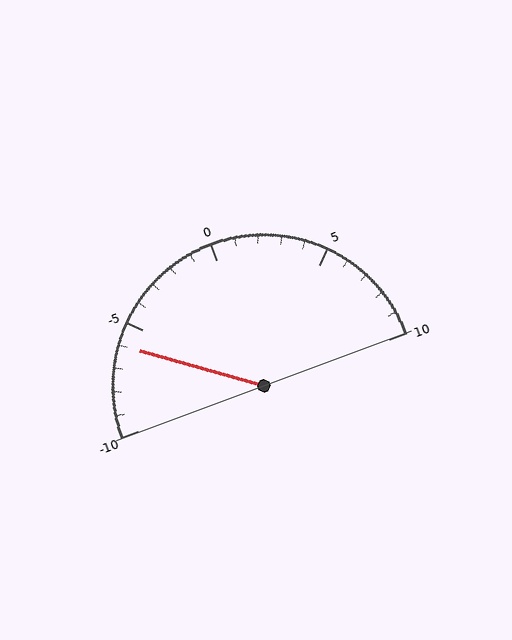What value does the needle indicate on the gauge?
The needle indicates approximately -6.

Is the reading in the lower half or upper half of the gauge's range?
The reading is in the lower half of the range (-10 to 10).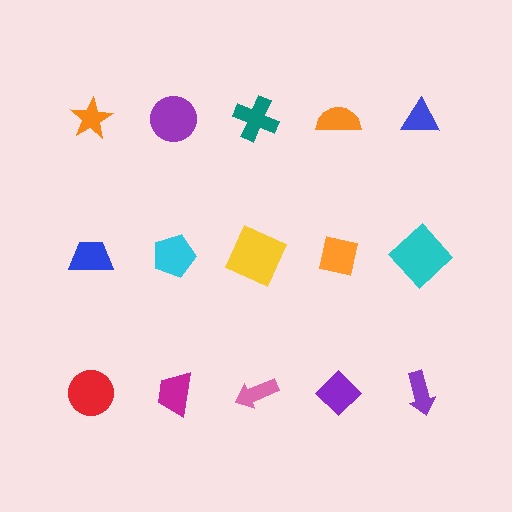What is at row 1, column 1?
An orange star.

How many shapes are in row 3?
5 shapes.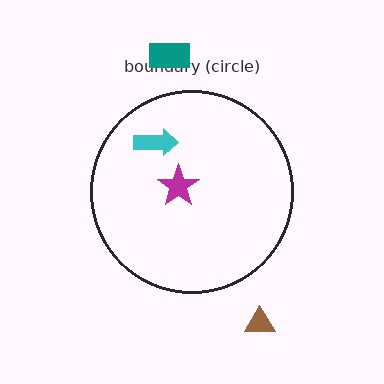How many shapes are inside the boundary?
2 inside, 2 outside.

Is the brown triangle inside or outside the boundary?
Outside.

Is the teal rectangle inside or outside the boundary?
Outside.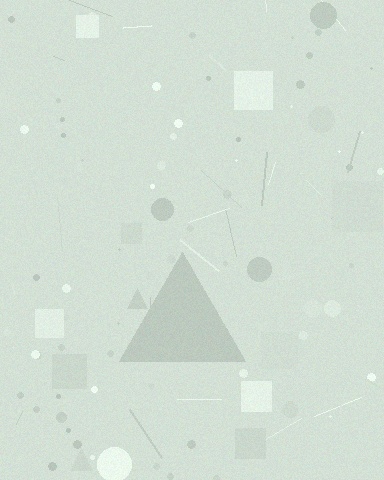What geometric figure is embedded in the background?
A triangle is embedded in the background.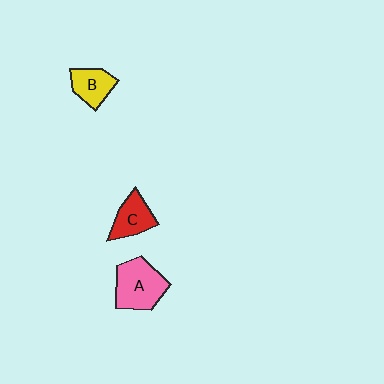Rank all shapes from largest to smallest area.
From largest to smallest: A (pink), C (red), B (yellow).